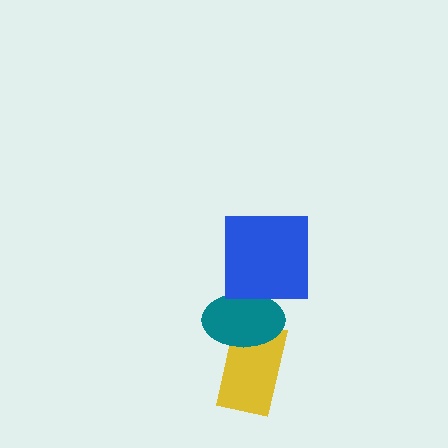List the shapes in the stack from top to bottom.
From top to bottom: the blue square, the teal ellipse, the yellow rectangle.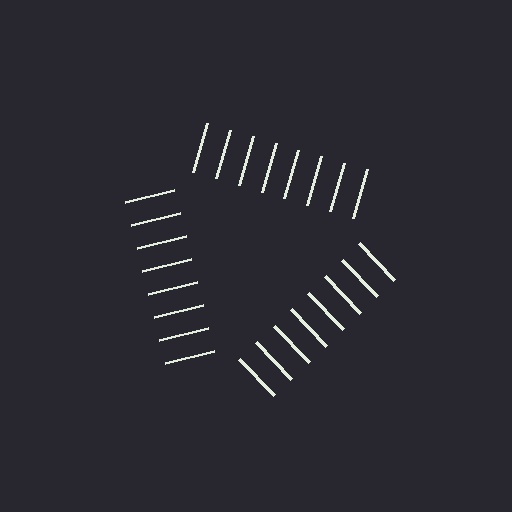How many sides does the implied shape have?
3 sides — the line-ends trace a triangle.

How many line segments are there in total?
24 — 8 along each of the 3 edges.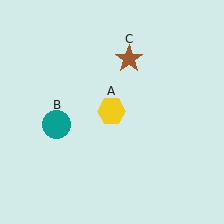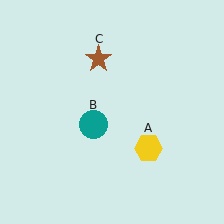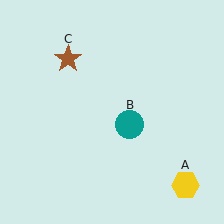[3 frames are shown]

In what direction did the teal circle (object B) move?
The teal circle (object B) moved right.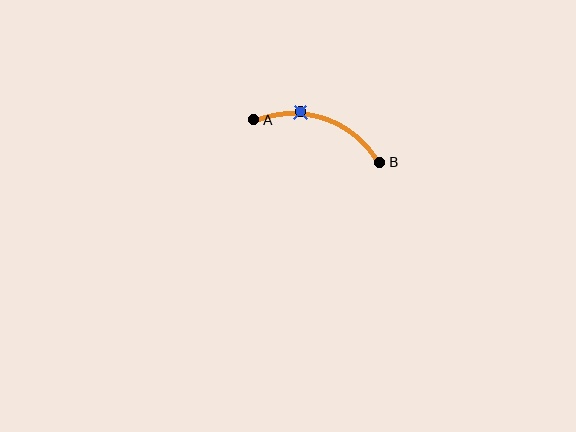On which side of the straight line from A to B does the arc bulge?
The arc bulges above the straight line connecting A and B.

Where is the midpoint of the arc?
The arc midpoint is the point on the curve farthest from the straight line joining A and B. It sits above that line.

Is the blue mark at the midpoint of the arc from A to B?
No. The blue mark lies on the arc but is closer to endpoint A. The arc midpoint would be at the point on the curve equidistant along the arc from both A and B.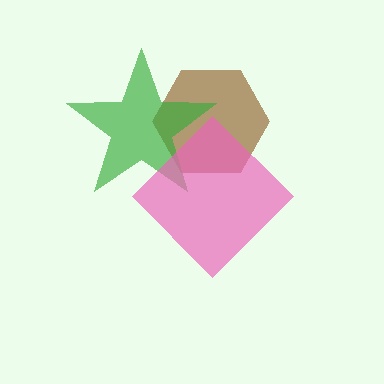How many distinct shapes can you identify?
There are 3 distinct shapes: a brown hexagon, a green star, a pink diamond.